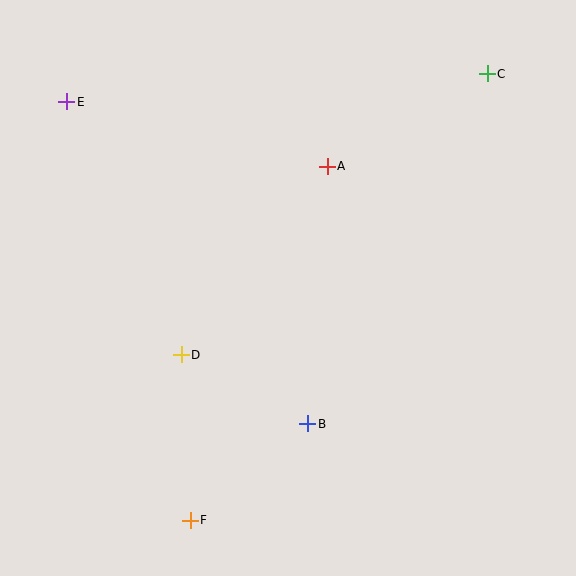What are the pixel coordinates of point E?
Point E is at (67, 102).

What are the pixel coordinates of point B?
Point B is at (308, 424).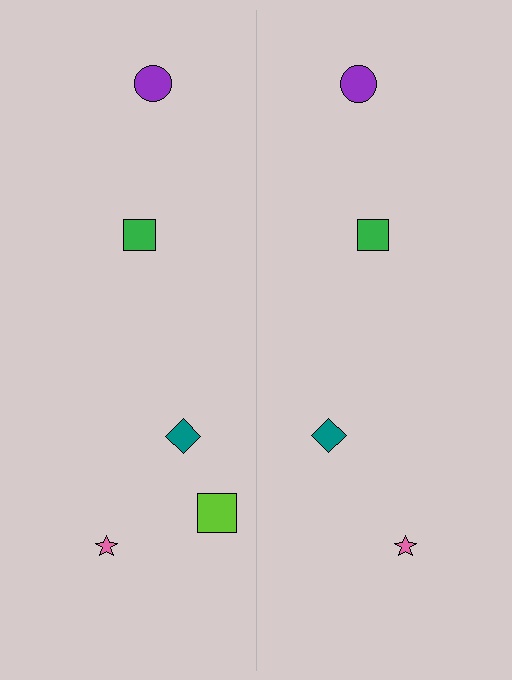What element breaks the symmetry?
A lime square is missing from the right side.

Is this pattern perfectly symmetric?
No, the pattern is not perfectly symmetric. A lime square is missing from the right side.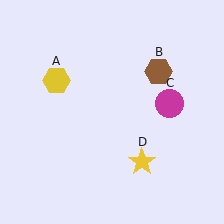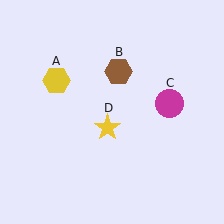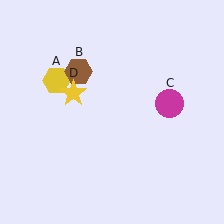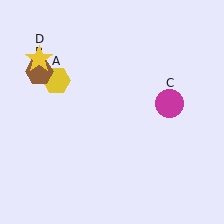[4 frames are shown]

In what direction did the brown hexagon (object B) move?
The brown hexagon (object B) moved left.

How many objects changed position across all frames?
2 objects changed position: brown hexagon (object B), yellow star (object D).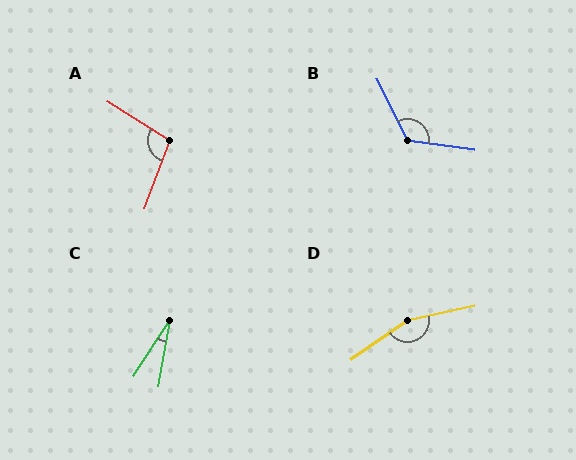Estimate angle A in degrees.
Approximately 102 degrees.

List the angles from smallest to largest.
C (22°), A (102°), B (124°), D (157°).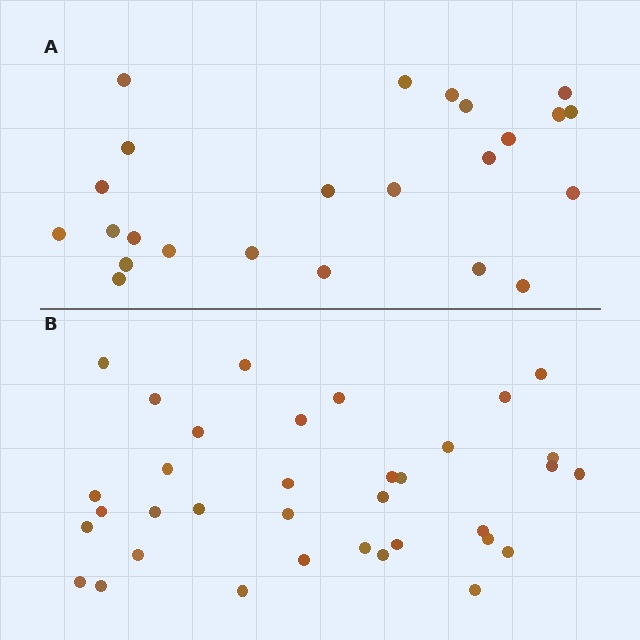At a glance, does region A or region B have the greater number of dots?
Region B (the bottom region) has more dots.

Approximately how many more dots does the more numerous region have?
Region B has roughly 12 or so more dots than region A.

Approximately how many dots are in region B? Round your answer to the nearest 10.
About 40 dots. (The exact count is 35, which rounds to 40.)